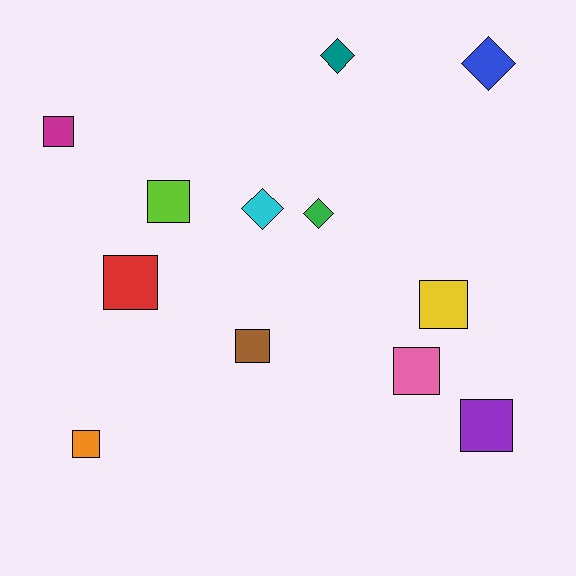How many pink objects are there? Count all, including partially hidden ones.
There is 1 pink object.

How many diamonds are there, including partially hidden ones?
There are 4 diamonds.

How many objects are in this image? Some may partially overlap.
There are 12 objects.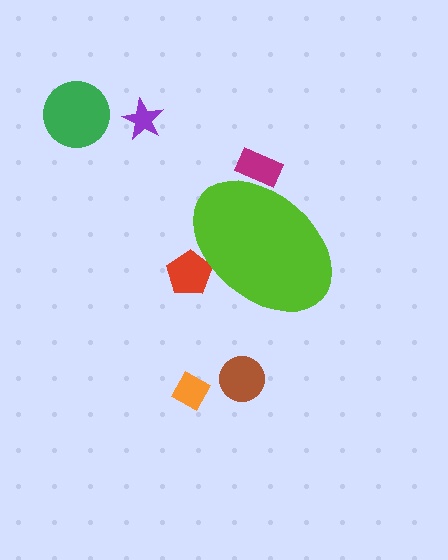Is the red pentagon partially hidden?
Yes, the red pentagon is partially hidden behind the lime ellipse.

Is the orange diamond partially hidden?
No, the orange diamond is fully visible.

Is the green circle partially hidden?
No, the green circle is fully visible.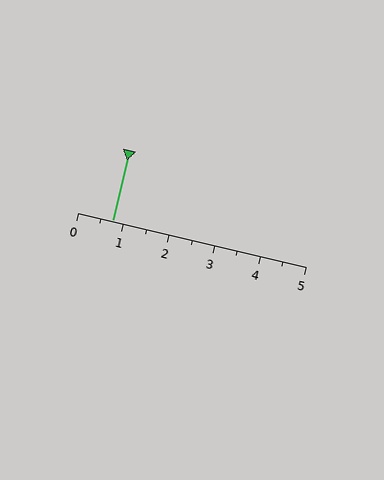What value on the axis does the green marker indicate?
The marker indicates approximately 0.8.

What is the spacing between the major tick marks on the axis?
The major ticks are spaced 1 apart.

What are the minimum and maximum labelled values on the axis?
The axis runs from 0 to 5.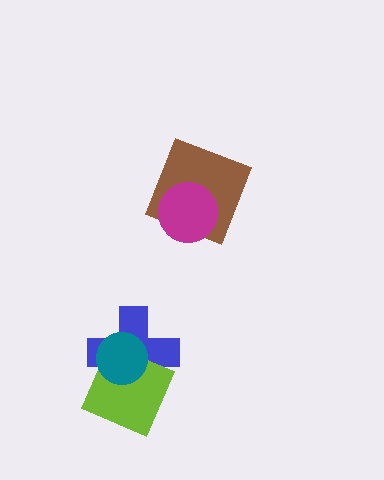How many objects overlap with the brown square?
1 object overlaps with the brown square.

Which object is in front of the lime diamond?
The teal circle is in front of the lime diamond.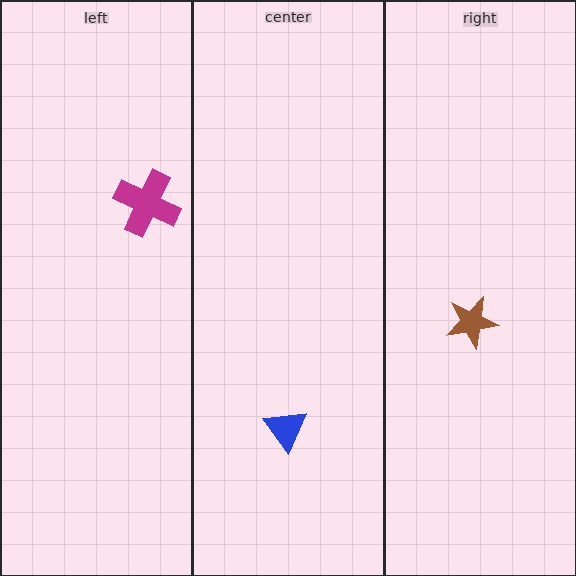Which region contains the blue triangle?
The center region.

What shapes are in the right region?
The brown star.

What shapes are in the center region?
The blue triangle.